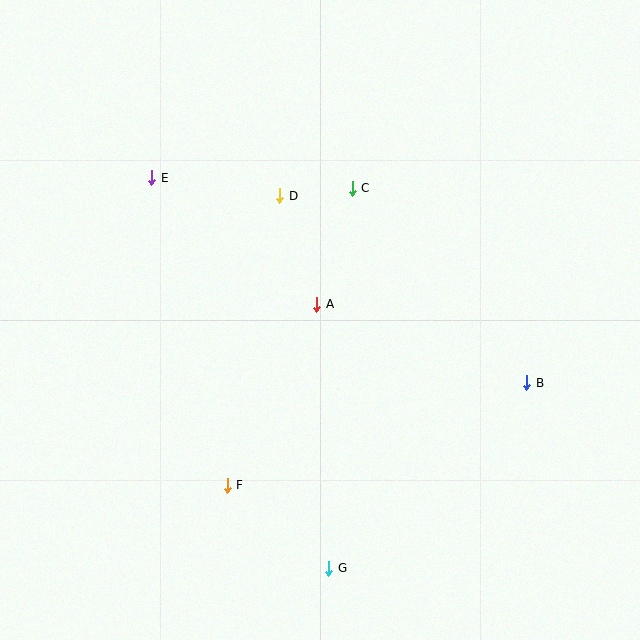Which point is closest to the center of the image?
Point A at (317, 304) is closest to the center.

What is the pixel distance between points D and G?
The distance between D and G is 376 pixels.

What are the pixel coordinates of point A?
Point A is at (317, 304).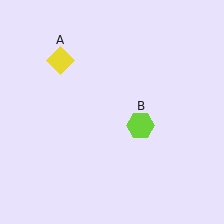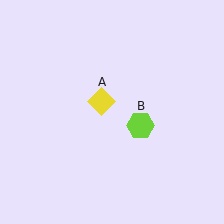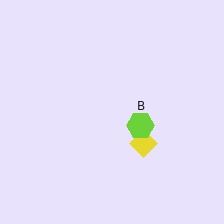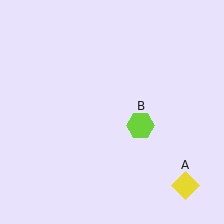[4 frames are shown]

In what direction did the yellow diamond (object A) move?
The yellow diamond (object A) moved down and to the right.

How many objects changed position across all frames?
1 object changed position: yellow diamond (object A).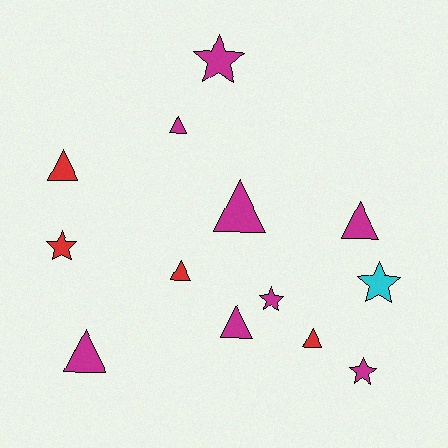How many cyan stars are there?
There is 1 cyan star.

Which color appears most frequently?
Magenta, with 8 objects.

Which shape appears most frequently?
Triangle, with 8 objects.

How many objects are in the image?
There are 13 objects.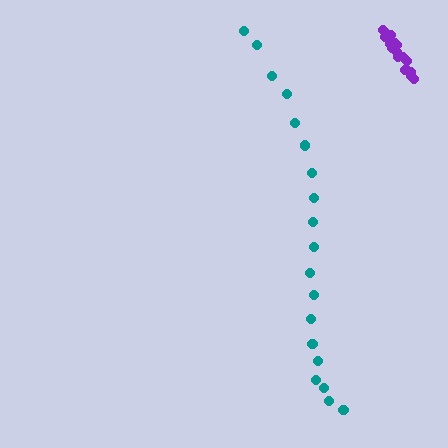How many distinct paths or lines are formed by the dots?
There are 2 distinct paths.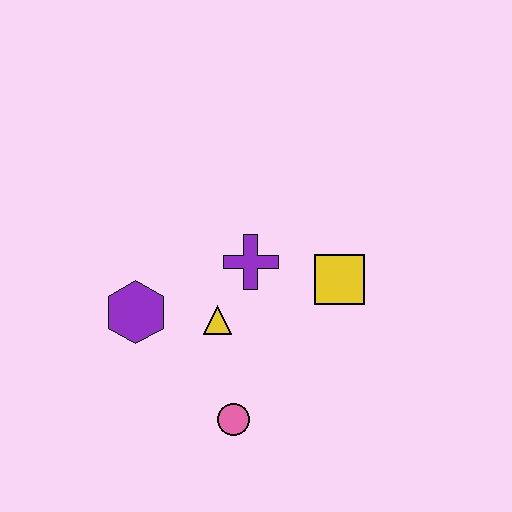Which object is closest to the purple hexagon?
The yellow triangle is closest to the purple hexagon.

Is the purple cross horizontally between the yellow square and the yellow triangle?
Yes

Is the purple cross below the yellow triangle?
No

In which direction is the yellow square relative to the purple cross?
The yellow square is to the right of the purple cross.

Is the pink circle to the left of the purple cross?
Yes